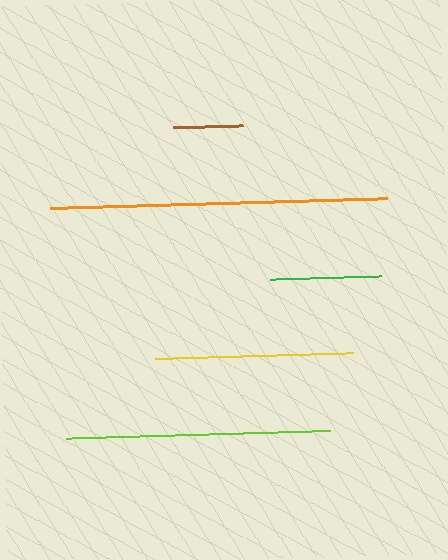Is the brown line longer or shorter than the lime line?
The lime line is longer than the brown line.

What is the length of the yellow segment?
The yellow segment is approximately 198 pixels long.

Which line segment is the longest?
The orange line is the longest at approximately 337 pixels.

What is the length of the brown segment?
The brown segment is approximately 69 pixels long.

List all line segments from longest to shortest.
From longest to shortest: orange, lime, yellow, green, brown.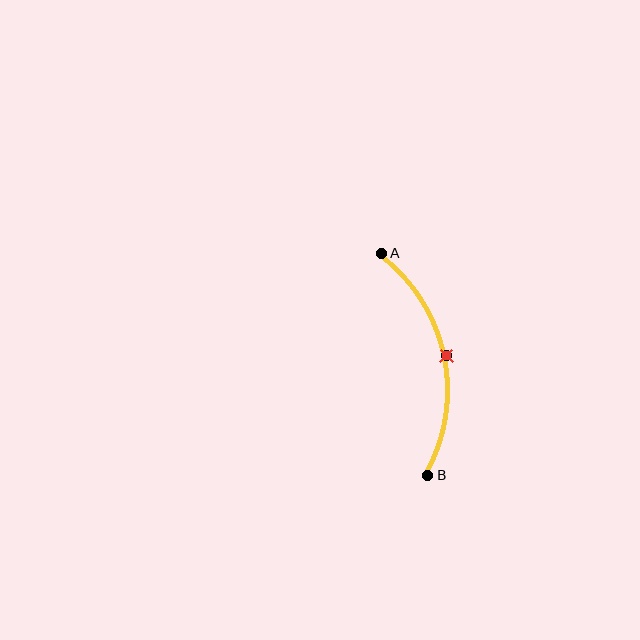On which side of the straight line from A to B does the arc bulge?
The arc bulges to the right of the straight line connecting A and B.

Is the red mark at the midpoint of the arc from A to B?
Yes. The red mark lies on the arc at equal arc-length from both A and B — it is the arc midpoint.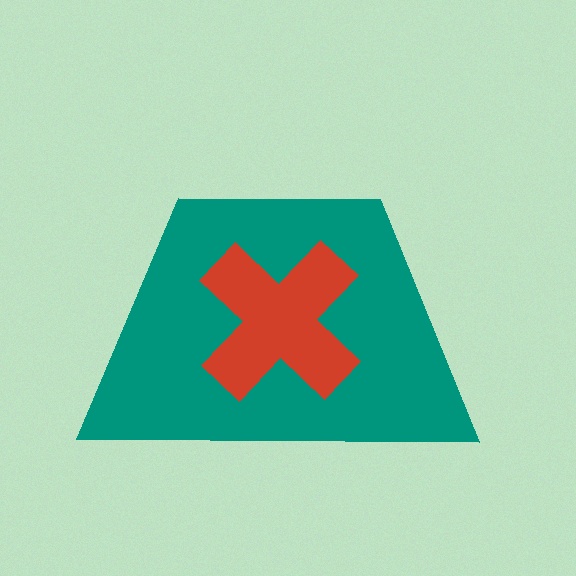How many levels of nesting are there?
2.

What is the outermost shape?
The teal trapezoid.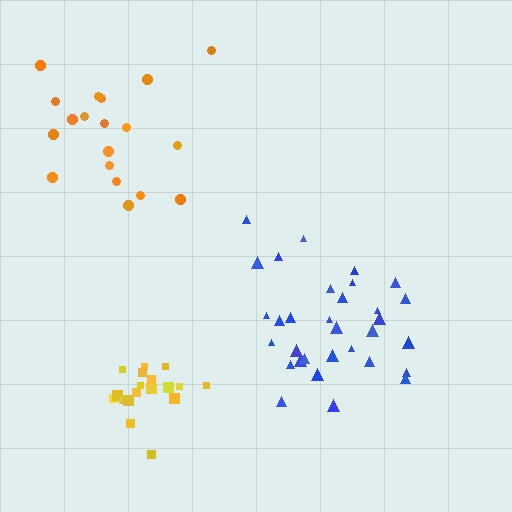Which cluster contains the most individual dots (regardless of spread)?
Blue (32).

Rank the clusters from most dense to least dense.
yellow, blue, orange.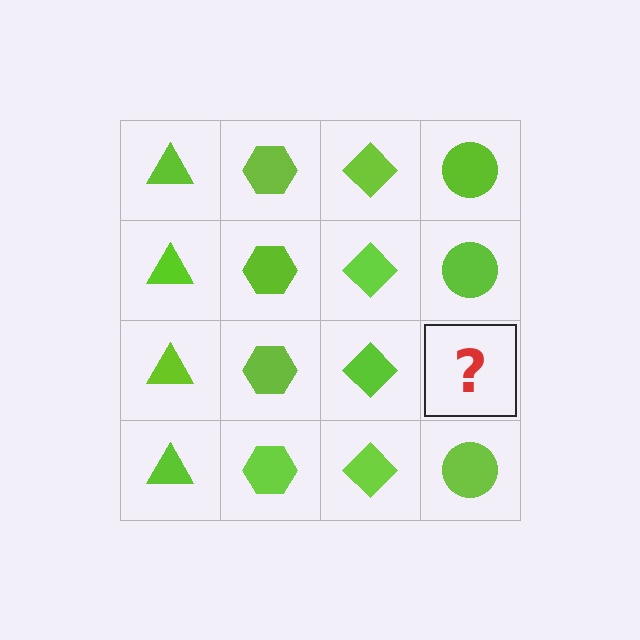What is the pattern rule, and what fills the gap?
The rule is that each column has a consistent shape. The gap should be filled with a lime circle.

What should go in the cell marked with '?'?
The missing cell should contain a lime circle.